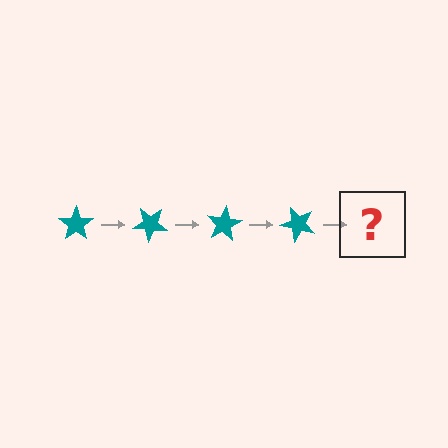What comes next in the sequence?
The next element should be a teal star rotated 160 degrees.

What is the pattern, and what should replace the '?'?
The pattern is that the star rotates 40 degrees each step. The '?' should be a teal star rotated 160 degrees.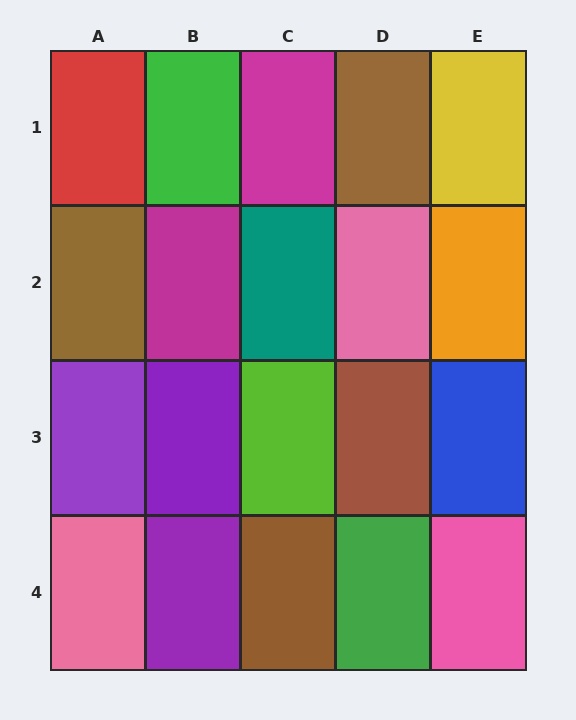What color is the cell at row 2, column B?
Magenta.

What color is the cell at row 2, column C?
Teal.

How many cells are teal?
1 cell is teal.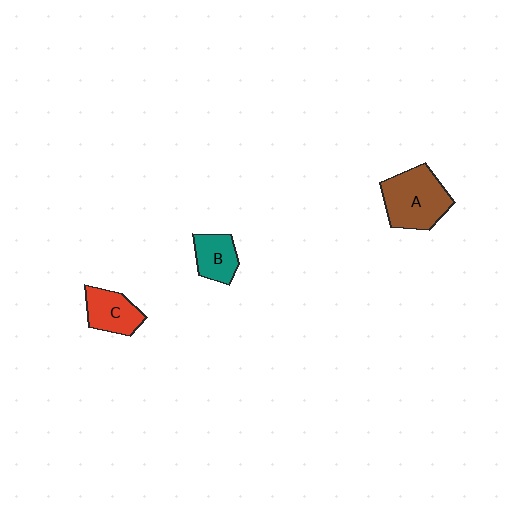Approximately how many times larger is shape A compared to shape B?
Approximately 1.8 times.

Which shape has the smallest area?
Shape B (teal).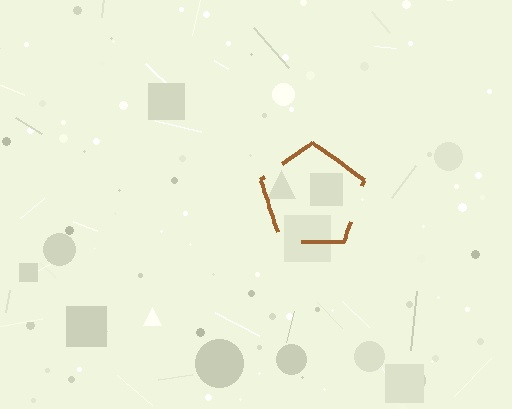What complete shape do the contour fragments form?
The contour fragments form a pentagon.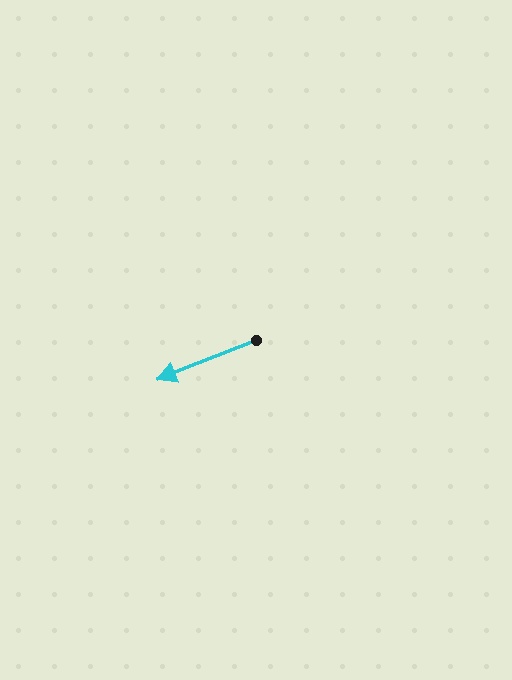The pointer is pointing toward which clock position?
Roughly 8 o'clock.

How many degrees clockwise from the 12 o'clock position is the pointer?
Approximately 248 degrees.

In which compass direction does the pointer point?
West.